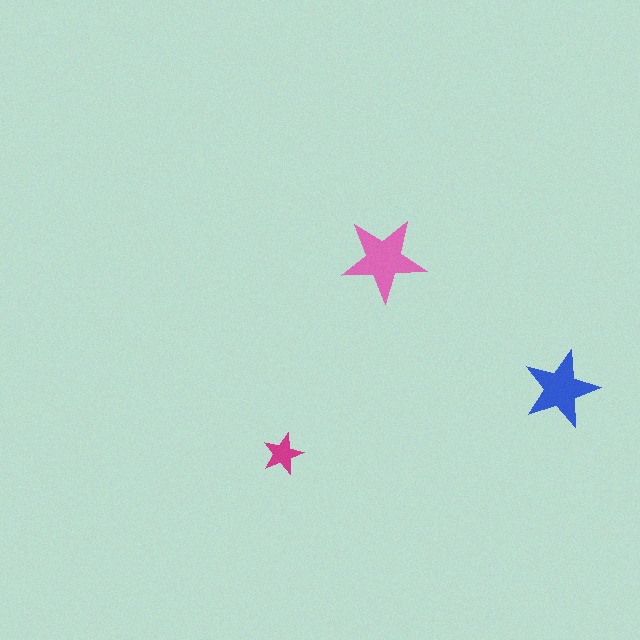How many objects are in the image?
There are 3 objects in the image.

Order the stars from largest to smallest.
the pink one, the blue one, the magenta one.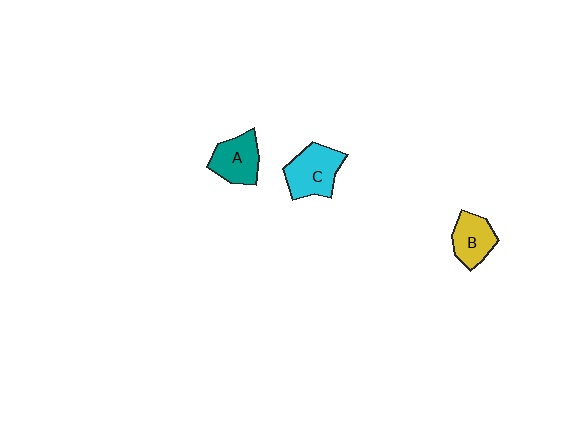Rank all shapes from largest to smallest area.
From largest to smallest: C (cyan), A (teal), B (yellow).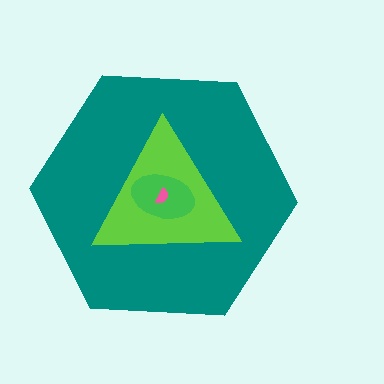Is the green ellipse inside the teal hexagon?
Yes.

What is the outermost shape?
The teal hexagon.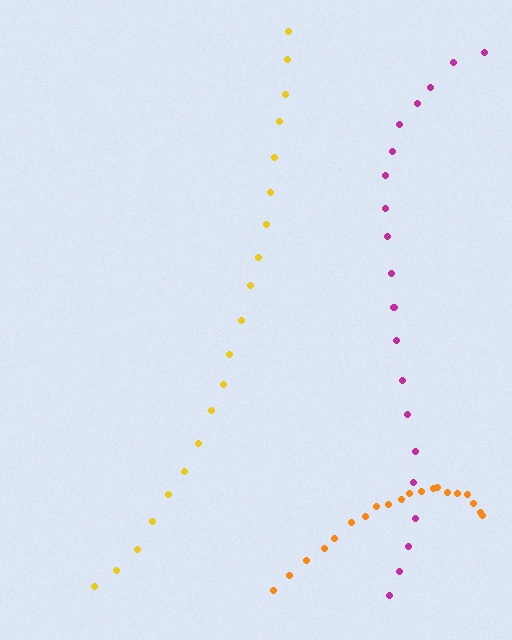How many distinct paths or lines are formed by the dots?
There are 3 distinct paths.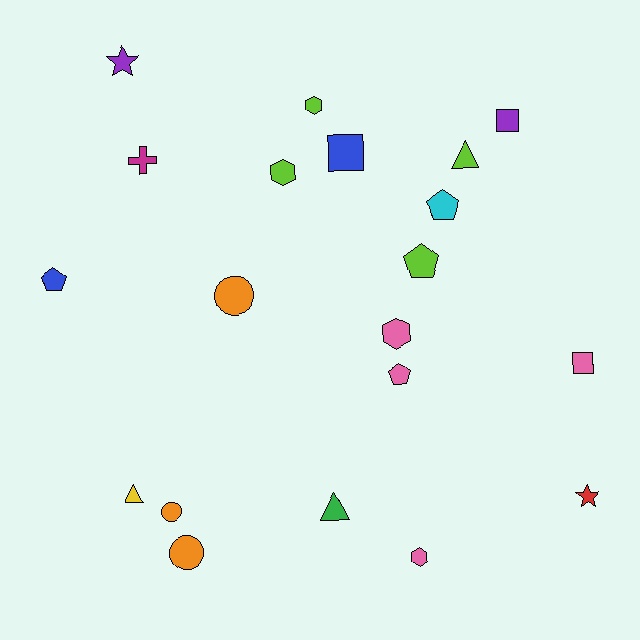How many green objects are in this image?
There is 1 green object.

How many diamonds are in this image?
There are no diamonds.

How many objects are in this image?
There are 20 objects.